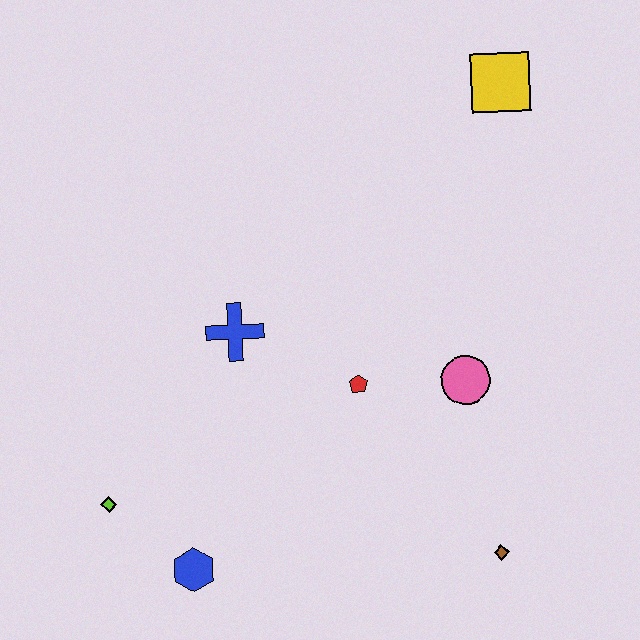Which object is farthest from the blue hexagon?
The yellow square is farthest from the blue hexagon.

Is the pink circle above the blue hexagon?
Yes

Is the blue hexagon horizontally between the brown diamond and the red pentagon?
No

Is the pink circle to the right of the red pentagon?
Yes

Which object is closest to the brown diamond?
The pink circle is closest to the brown diamond.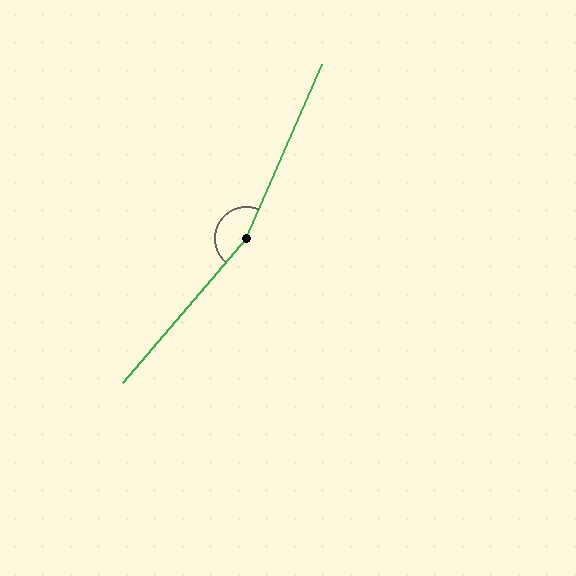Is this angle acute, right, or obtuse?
It is obtuse.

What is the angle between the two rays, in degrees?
Approximately 163 degrees.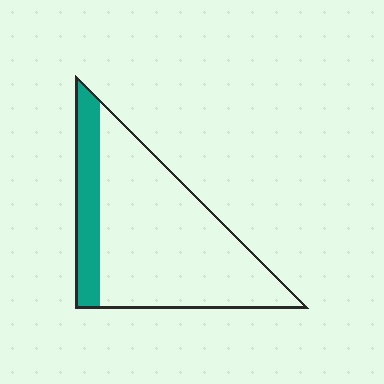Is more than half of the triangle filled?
No.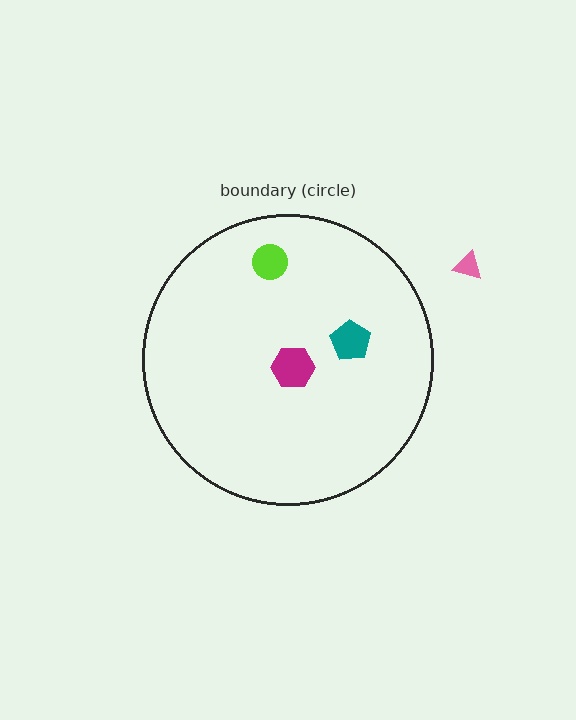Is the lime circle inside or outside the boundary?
Inside.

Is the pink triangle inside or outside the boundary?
Outside.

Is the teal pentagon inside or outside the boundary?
Inside.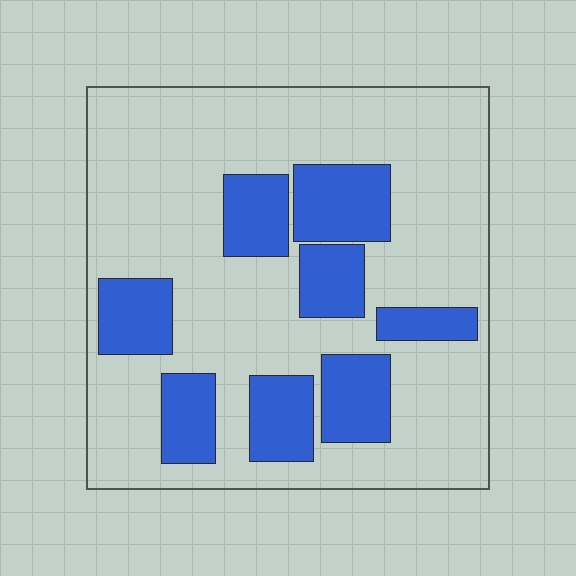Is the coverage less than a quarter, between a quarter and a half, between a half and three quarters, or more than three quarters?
Between a quarter and a half.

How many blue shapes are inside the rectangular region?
8.